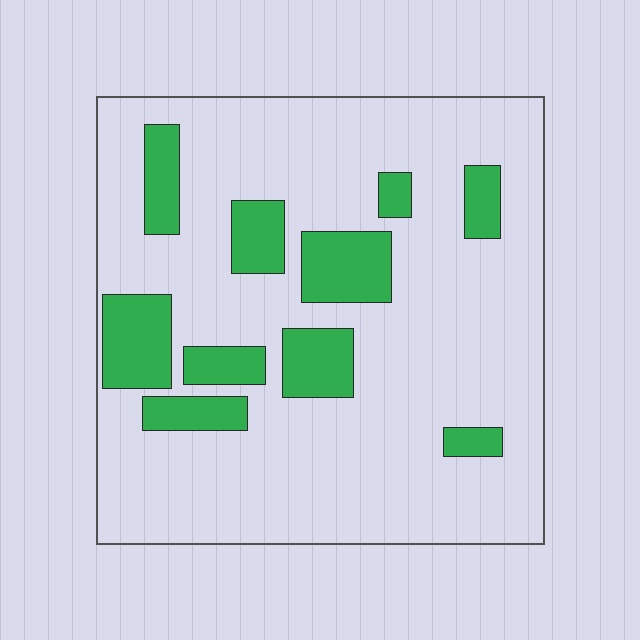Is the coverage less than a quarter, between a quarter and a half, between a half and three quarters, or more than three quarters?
Less than a quarter.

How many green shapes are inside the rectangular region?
10.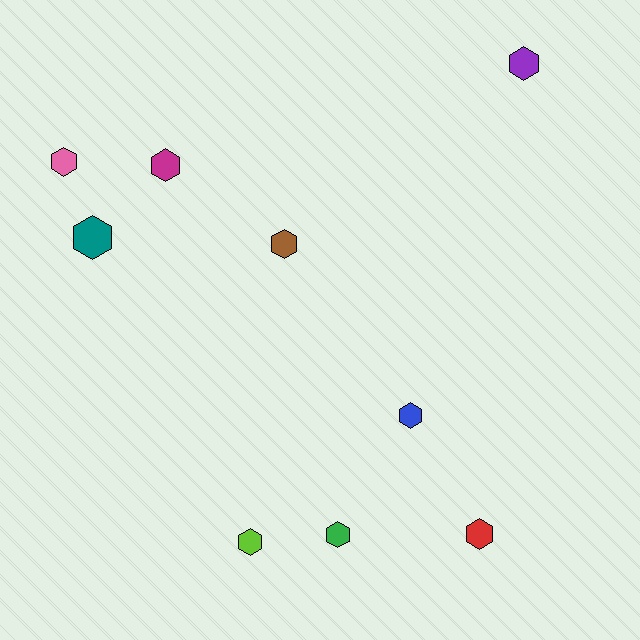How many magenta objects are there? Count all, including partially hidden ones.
There is 1 magenta object.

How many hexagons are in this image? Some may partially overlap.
There are 9 hexagons.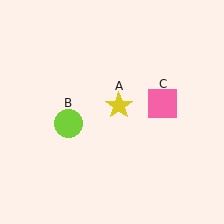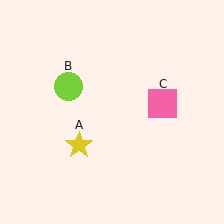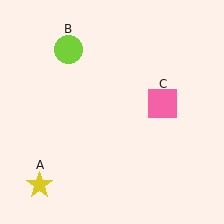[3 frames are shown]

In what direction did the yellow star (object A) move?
The yellow star (object A) moved down and to the left.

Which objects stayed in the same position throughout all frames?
Pink square (object C) remained stationary.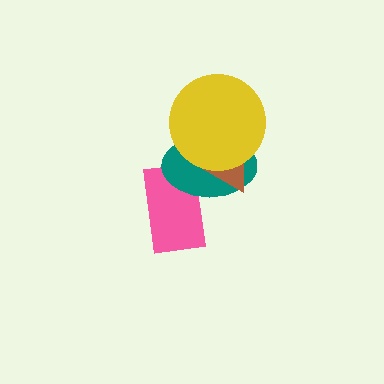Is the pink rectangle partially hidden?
Yes, it is partially covered by another shape.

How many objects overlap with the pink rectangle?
1 object overlaps with the pink rectangle.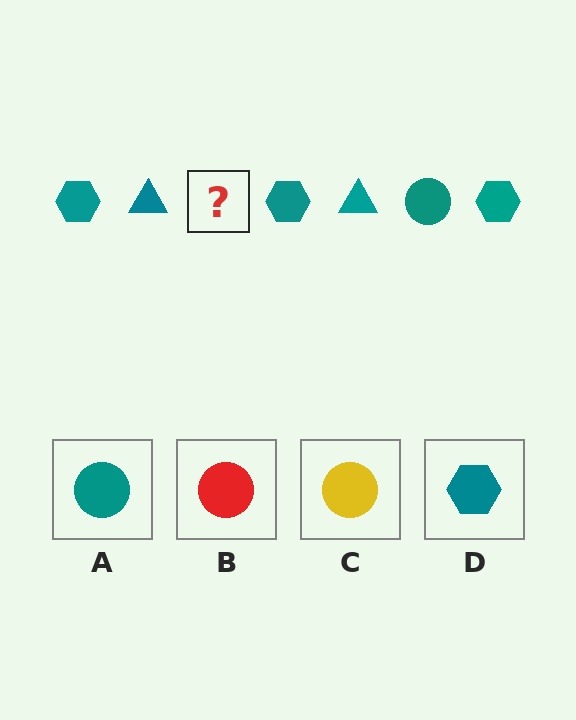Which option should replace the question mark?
Option A.